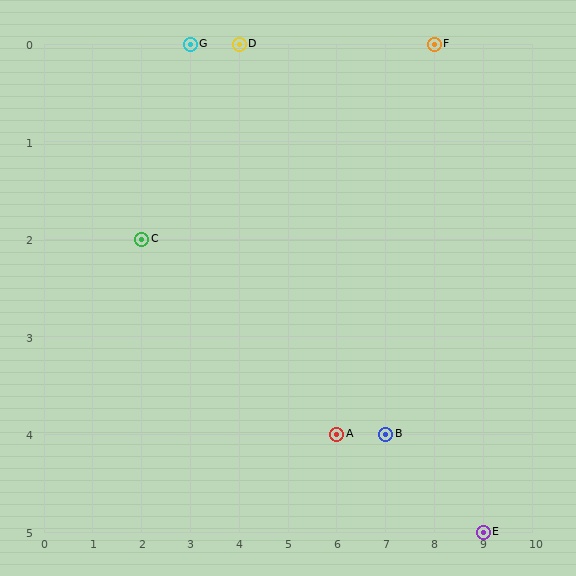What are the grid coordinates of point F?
Point F is at grid coordinates (8, 0).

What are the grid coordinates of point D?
Point D is at grid coordinates (4, 0).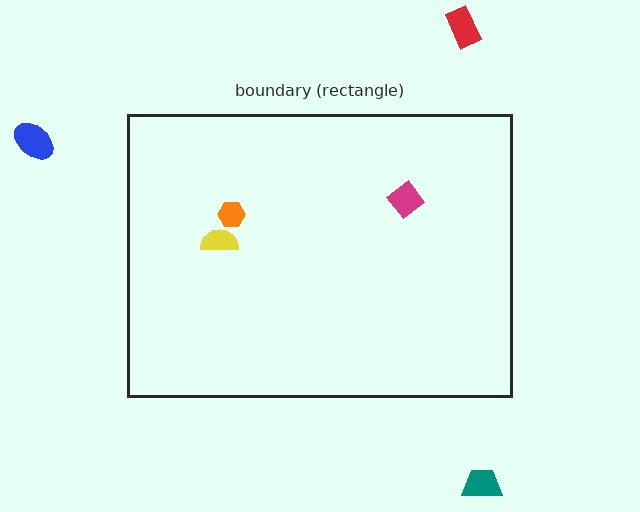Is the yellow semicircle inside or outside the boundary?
Inside.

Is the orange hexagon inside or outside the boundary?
Inside.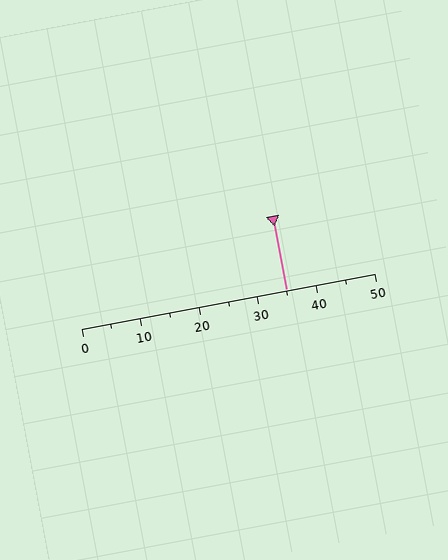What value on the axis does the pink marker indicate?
The marker indicates approximately 35.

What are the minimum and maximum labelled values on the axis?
The axis runs from 0 to 50.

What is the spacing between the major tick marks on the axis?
The major ticks are spaced 10 apart.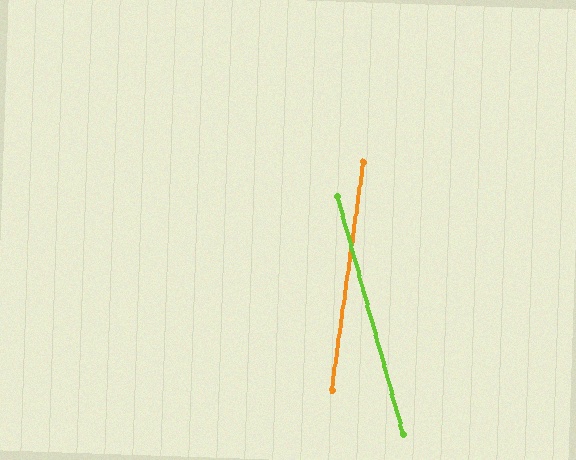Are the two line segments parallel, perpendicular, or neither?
Neither parallel nor perpendicular — they differ by about 23°.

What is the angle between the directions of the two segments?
Approximately 23 degrees.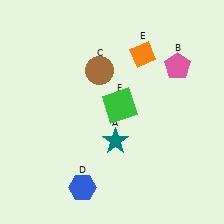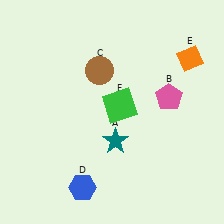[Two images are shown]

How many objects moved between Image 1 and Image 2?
2 objects moved between the two images.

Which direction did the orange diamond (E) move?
The orange diamond (E) moved right.